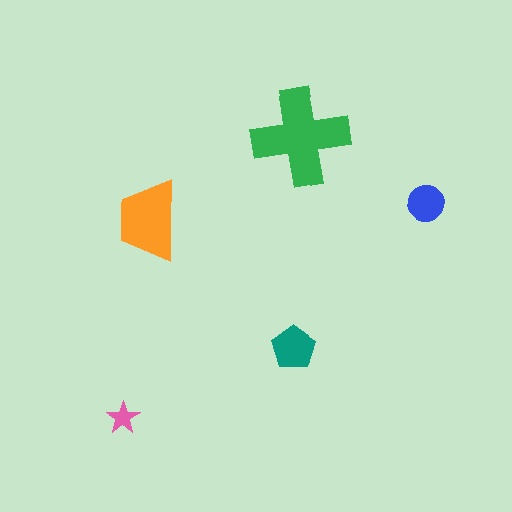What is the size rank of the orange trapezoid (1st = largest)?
2nd.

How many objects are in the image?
There are 5 objects in the image.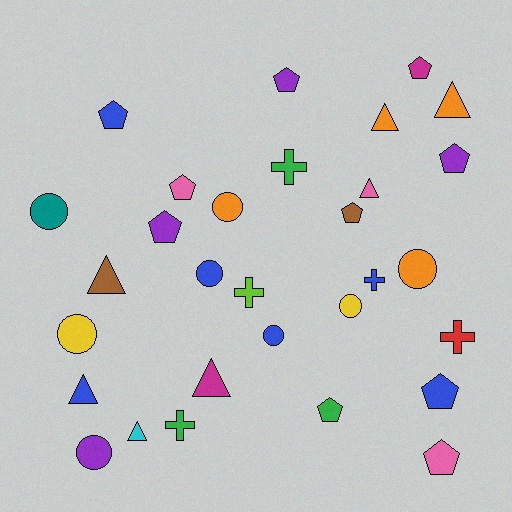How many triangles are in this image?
There are 7 triangles.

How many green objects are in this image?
There are 3 green objects.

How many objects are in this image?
There are 30 objects.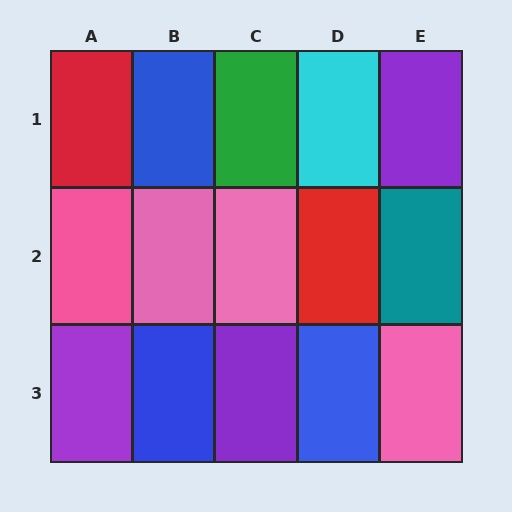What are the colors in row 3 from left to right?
Purple, blue, purple, blue, pink.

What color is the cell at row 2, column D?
Red.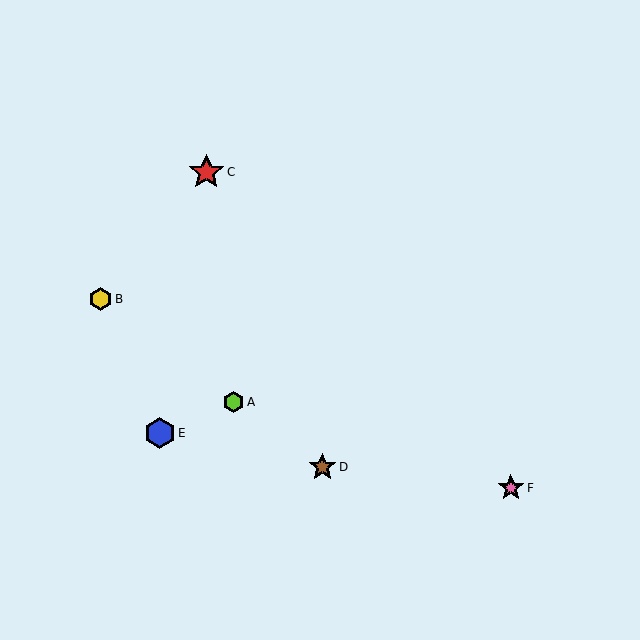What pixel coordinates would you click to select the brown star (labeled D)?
Click at (322, 467) to select the brown star D.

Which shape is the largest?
The red star (labeled C) is the largest.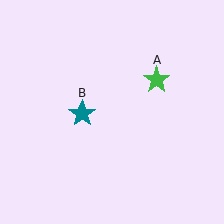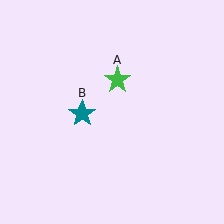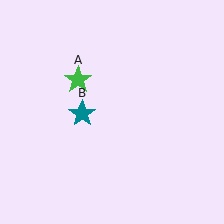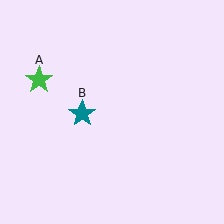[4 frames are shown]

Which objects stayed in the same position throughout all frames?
Teal star (object B) remained stationary.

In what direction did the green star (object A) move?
The green star (object A) moved left.